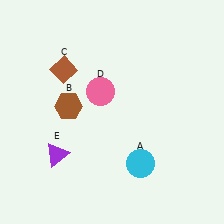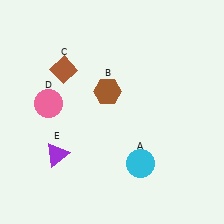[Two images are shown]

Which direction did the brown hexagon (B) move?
The brown hexagon (B) moved right.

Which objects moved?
The objects that moved are: the brown hexagon (B), the pink circle (D).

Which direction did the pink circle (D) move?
The pink circle (D) moved left.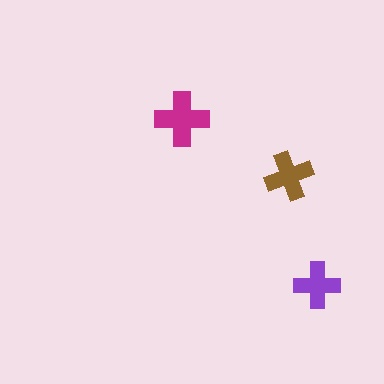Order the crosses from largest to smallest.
the magenta one, the brown one, the purple one.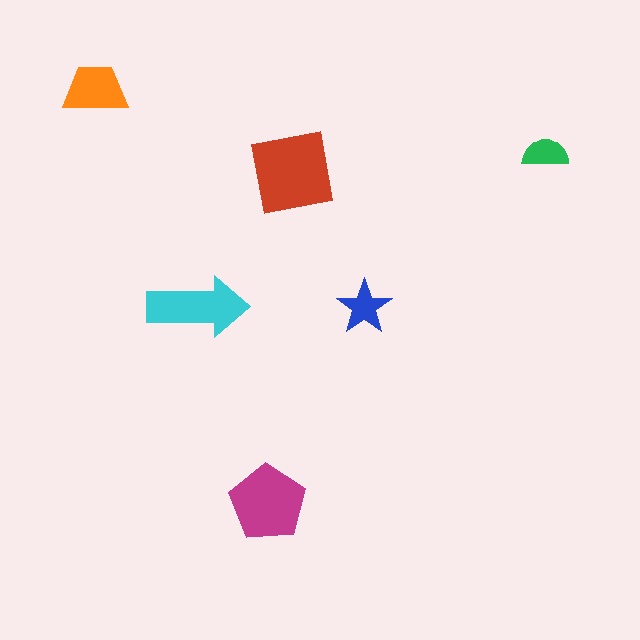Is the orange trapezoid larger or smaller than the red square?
Smaller.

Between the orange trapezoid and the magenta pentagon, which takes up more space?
The magenta pentagon.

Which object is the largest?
The red square.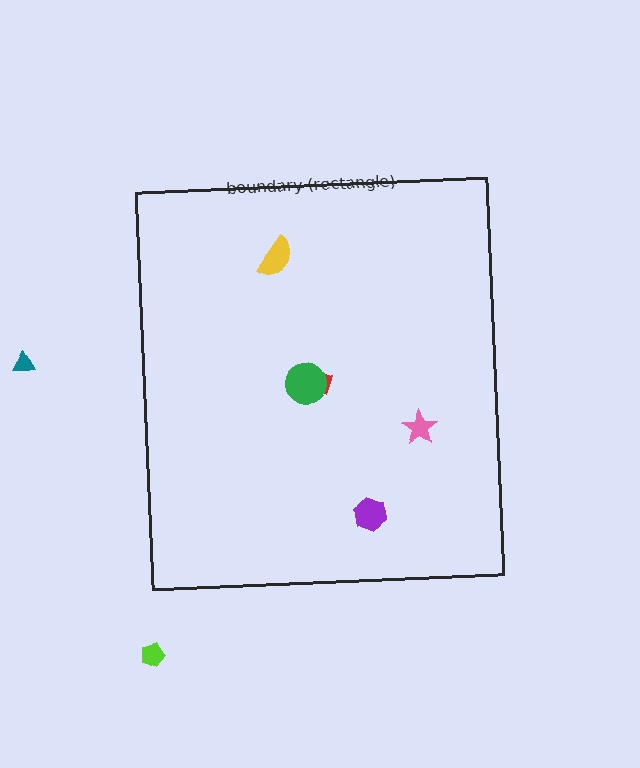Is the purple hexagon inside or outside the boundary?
Inside.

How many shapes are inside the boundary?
5 inside, 2 outside.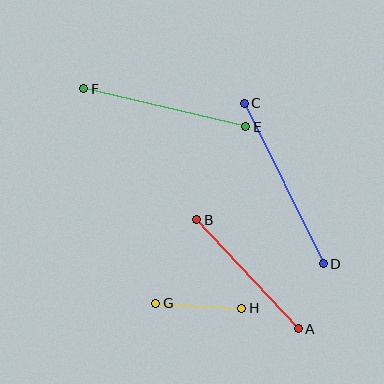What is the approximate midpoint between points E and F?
The midpoint is at approximately (165, 108) pixels.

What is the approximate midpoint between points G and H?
The midpoint is at approximately (199, 306) pixels.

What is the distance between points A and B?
The distance is approximately 149 pixels.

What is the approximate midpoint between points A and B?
The midpoint is at approximately (248, 274) pixels.